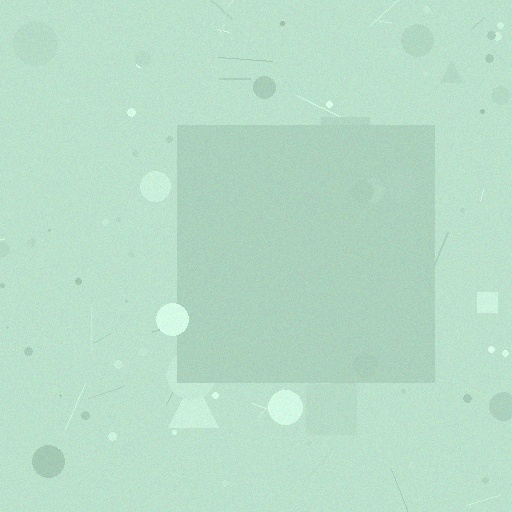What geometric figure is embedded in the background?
A square is embedded in the background.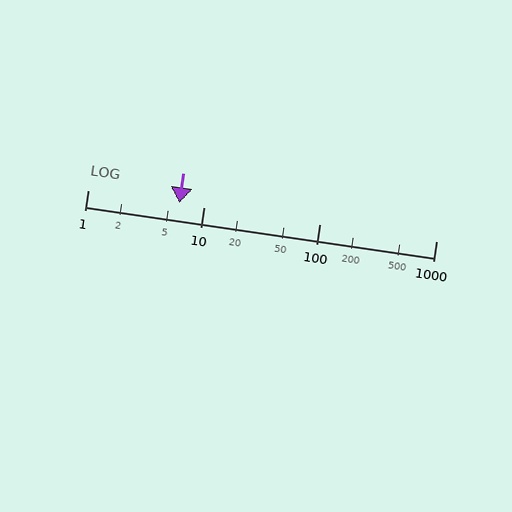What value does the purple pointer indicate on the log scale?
The pointer indicates approximately 6.1.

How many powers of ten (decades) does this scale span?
The scale spans 3 decades, from 1 to 1000.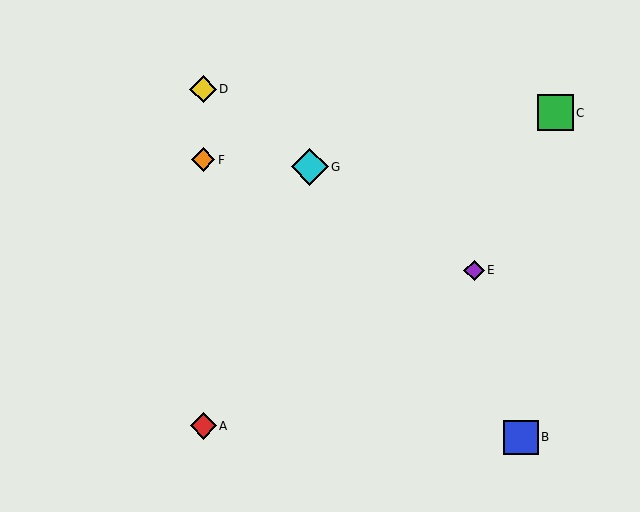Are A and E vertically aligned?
No, A is at x≈203 and E is at x≈474.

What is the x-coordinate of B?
Object B is at x≈521.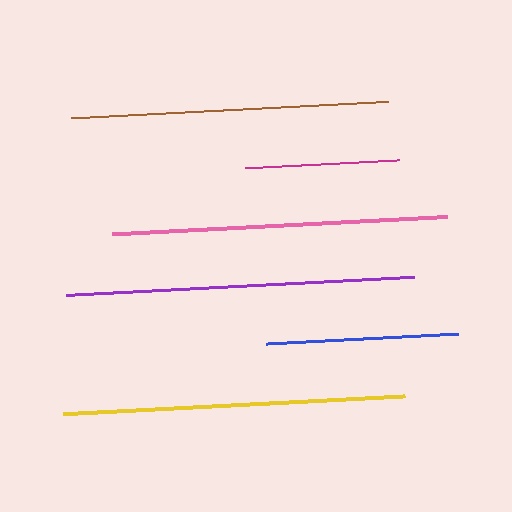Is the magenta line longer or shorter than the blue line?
The blue line is longer than the magenta line.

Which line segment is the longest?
The purple line is the longest at approximately 348 pixels.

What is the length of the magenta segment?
The magenta segment is approximately 154 pixels long.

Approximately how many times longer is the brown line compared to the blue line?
The brown line is approximately 1.7 times the length of the blue line.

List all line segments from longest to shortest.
From longest to shortest: purple, yellow, pink, brown, blue, magenta.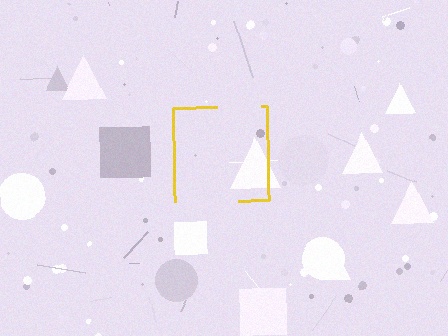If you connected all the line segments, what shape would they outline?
They would outline a square.